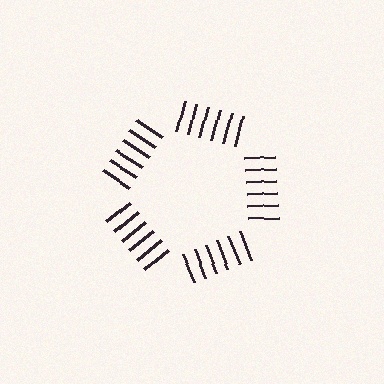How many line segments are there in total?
30 — 6 along each of the 5 edges.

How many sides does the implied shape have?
5 sides — the line-ends trace a pentagon.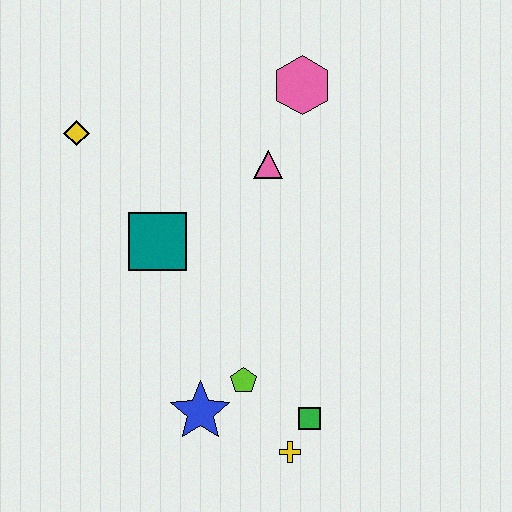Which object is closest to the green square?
The yellow cross is closest to the green square.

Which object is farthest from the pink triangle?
The yellow cross is farthest from the pink triangle.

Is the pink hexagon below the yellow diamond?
No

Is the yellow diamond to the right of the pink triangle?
No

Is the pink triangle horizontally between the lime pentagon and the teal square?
No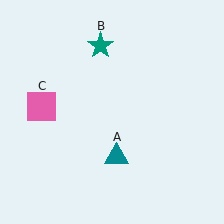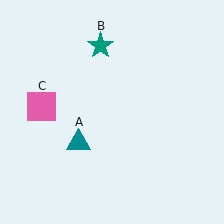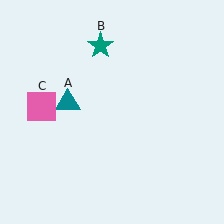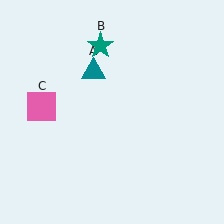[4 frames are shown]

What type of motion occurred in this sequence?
The teal triangle (object A) rotated clockwise around the center of the scene.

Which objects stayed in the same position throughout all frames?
Teal star (object B) and pink square (object C) remained stationary.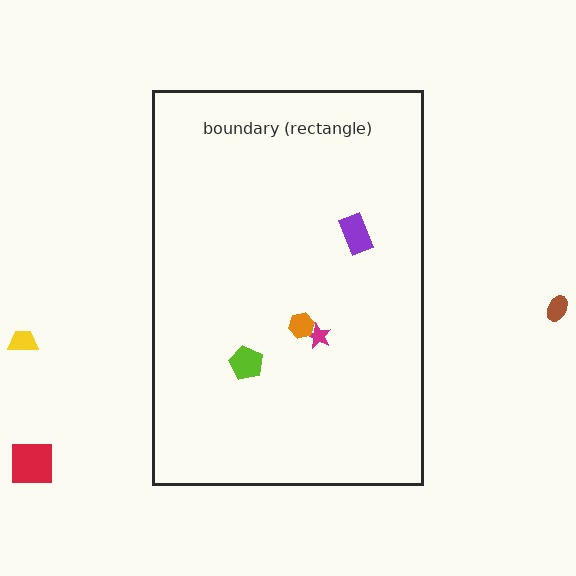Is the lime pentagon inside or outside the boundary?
Inside.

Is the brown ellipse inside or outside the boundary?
Outside.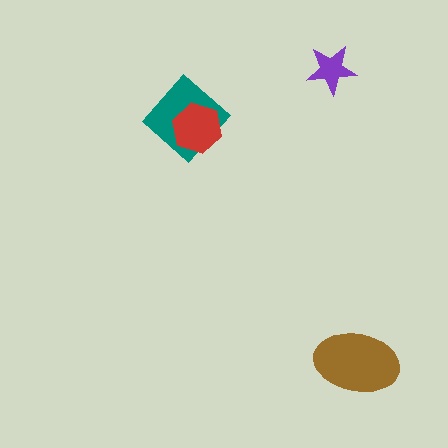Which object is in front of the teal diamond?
The red hexagon is in front of the teal diamond.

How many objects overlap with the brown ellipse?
0 objects overlap with the brown ellipse.